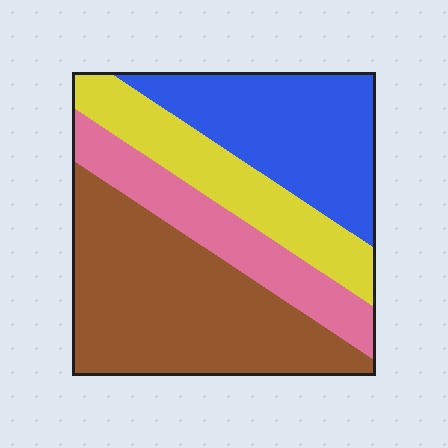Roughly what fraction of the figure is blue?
Blue covers 26% of the figure.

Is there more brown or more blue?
Brown.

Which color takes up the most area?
Brown, at roughly 40%.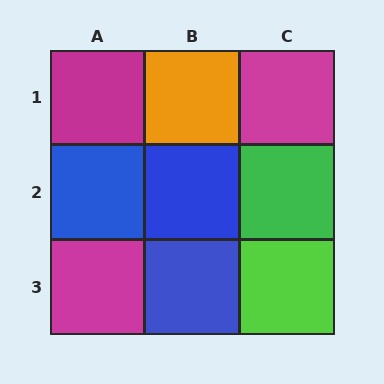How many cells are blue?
3 cells are blue.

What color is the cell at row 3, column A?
Magenta.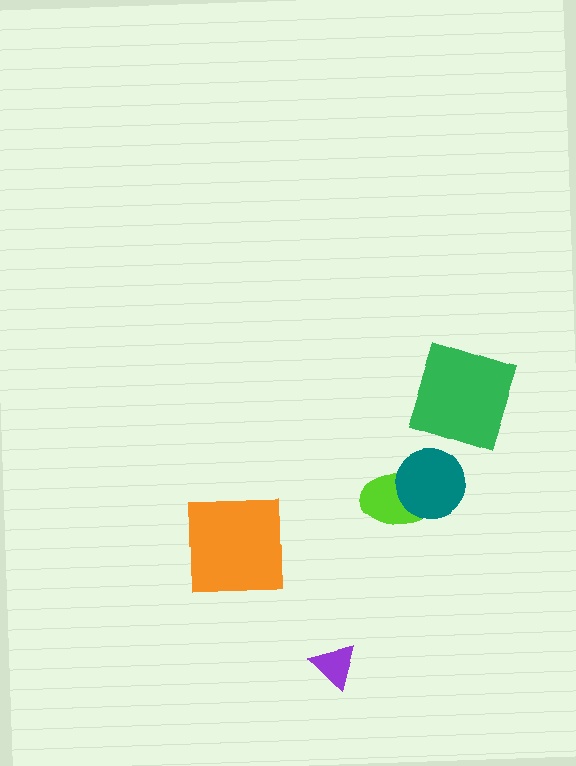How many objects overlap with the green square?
0 objects overlap with the green square.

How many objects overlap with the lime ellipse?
1 object overlaps with the lime ellipse.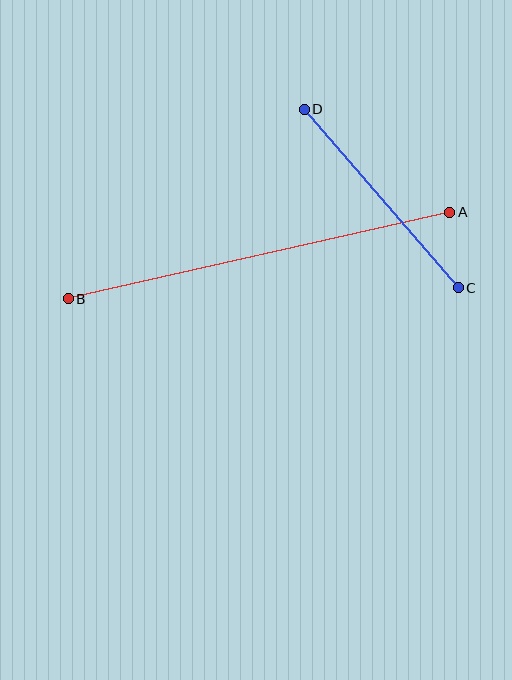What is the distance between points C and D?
The distance is approximately 235 pixels.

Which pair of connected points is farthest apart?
Points A and B are farthest apart.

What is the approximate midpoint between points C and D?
The midpoint is at approximately (381, 198) pixels.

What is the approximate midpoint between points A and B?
The midpoint is at approximately (259, 256) pixels.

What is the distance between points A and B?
The distance is approximately 391 pixels.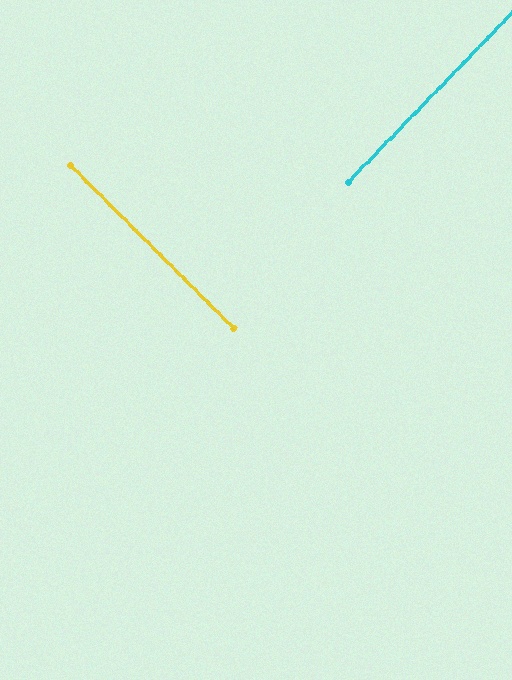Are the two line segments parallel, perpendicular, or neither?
Perpendicular — they meet at approximately 89°.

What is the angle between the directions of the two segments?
Approximately 89 degrees.